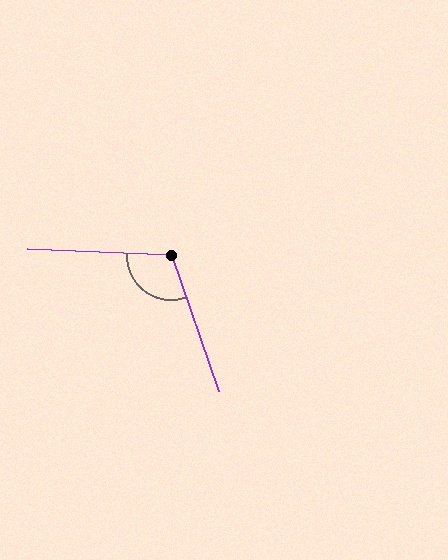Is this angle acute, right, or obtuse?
It is obtuse.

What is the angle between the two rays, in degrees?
Approximately 112 degrees.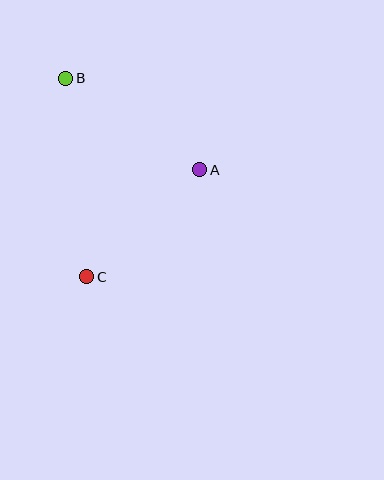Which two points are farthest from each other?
Points B and C are farthest from each other.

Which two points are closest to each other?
Points A and C are closest to each other.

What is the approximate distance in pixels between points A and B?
The distance between A and B is approximately 162 pixels.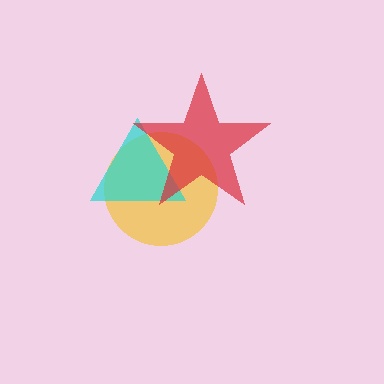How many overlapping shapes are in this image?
There are 3 overlapping shapes in the image.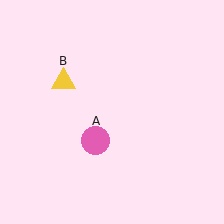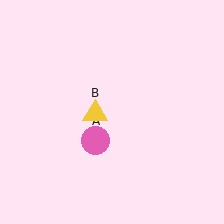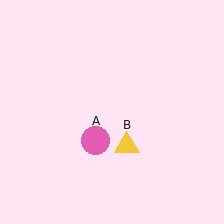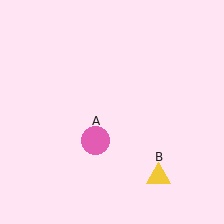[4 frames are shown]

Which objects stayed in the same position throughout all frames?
Pink circle (object A) remained stationary.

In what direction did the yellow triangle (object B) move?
The yellow triangle (object B) moved down and to the right.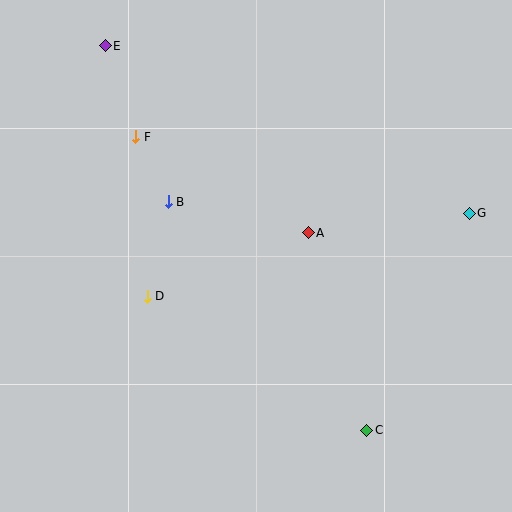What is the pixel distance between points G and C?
The distance between G and C is 240 pixels.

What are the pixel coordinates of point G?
Point G is at (469, 213).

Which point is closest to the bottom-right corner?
Point C is closest to the bottom-right corner.